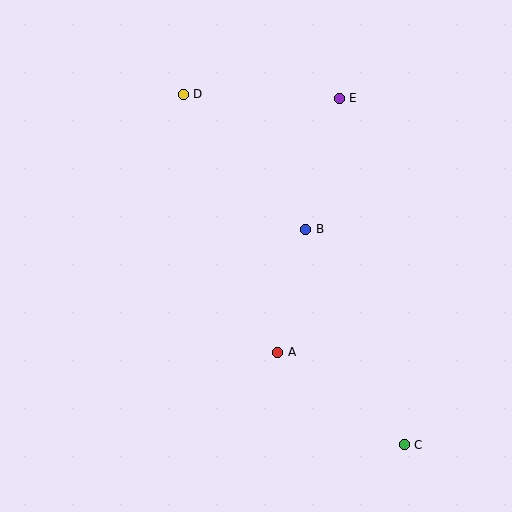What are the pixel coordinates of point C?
Point C is at (404, 445).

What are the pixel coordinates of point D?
Point D is at (183, 94).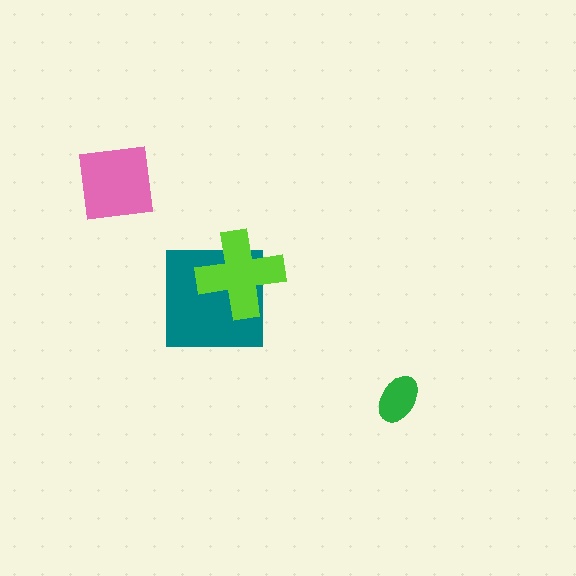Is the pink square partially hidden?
No, no other shape covers it.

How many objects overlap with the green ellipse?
0 objects overlap with the green ellipse.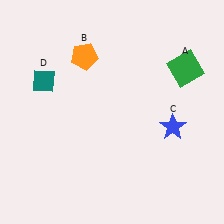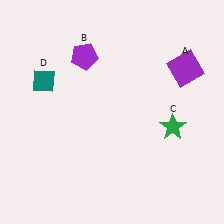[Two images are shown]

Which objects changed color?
A changed from green to purple. B changed from orange to purple. C changed from blue to green.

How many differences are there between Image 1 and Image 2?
There are 3 differences between the two images.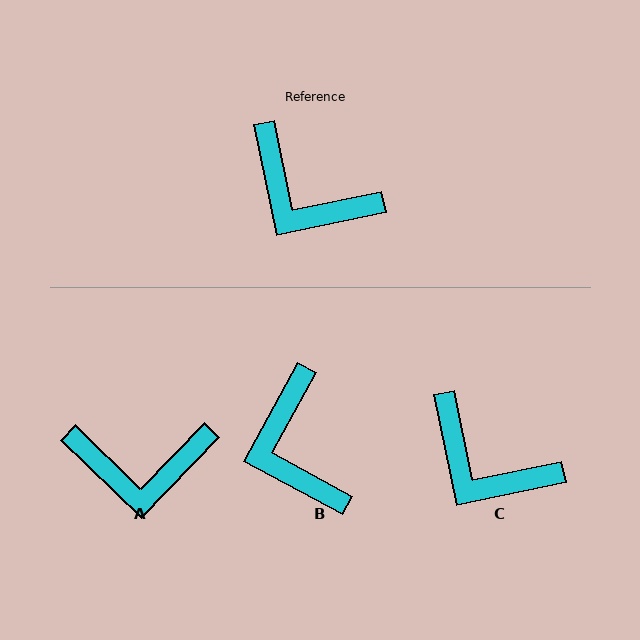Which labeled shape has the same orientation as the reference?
C.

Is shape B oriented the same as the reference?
No, it is off by about 40 degrees.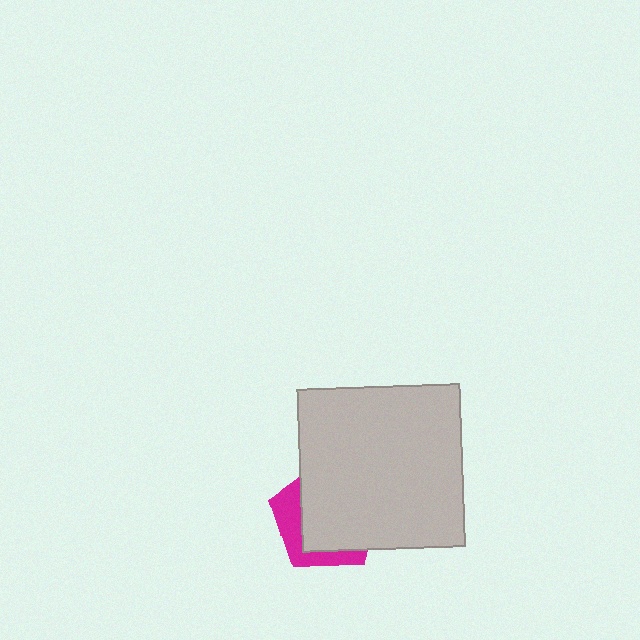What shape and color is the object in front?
The object in front is a light gray square.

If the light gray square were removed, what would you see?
You would see the complete magenta pentagon.